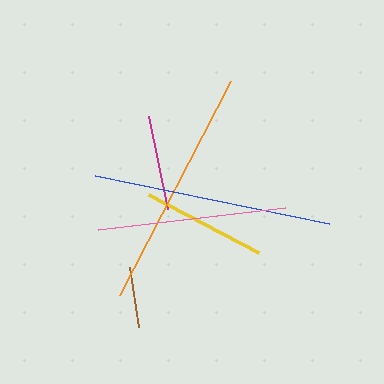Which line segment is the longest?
The orange line is the longest at approximately 241 pixels.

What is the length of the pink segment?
The pink segment is approximately 188 pixels long.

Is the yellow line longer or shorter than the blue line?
The blue line is longer than the yellow line.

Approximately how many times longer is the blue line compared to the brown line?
The blue line is approximately 3.9 times the length of the brown line.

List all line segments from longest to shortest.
From longest to shortest: orange, blue, pink, yellow, magenta, brown.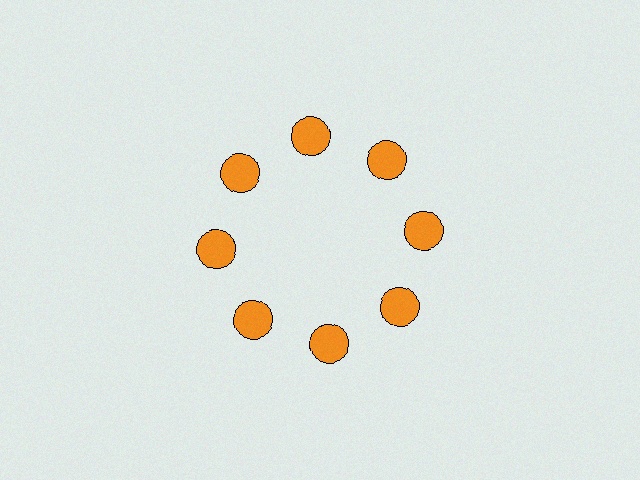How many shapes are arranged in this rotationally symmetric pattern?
There are 8 shapes, arranged in 8 groups of 1.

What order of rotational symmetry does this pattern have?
This pattern has 8-fold rotational symmetry.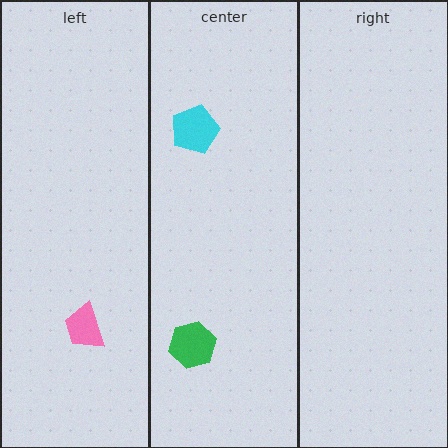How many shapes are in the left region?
1.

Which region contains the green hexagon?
The center region.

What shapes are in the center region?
The cyan pentagon, the green hexagon.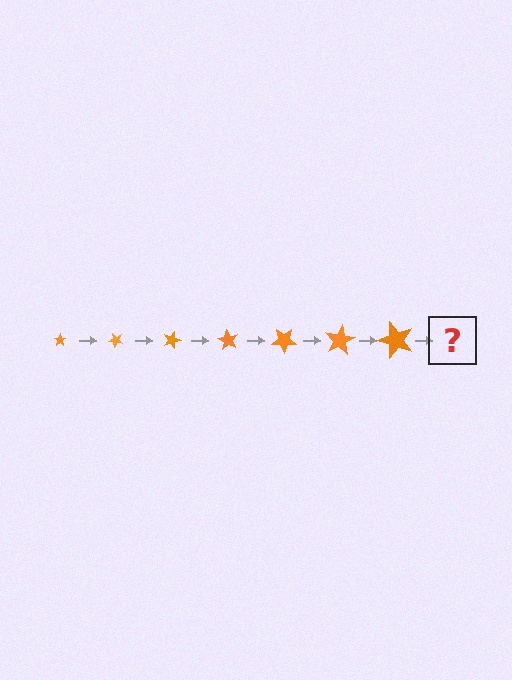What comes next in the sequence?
The next element should be a star, larger than the previous one and rotated 315 degrees from the start.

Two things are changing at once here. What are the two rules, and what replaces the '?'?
The two rules are that the star grows larger each step and it rotates 45 degrees each step. The '?' should be a star, larger than the previous one and rotated 315 degrees from the start.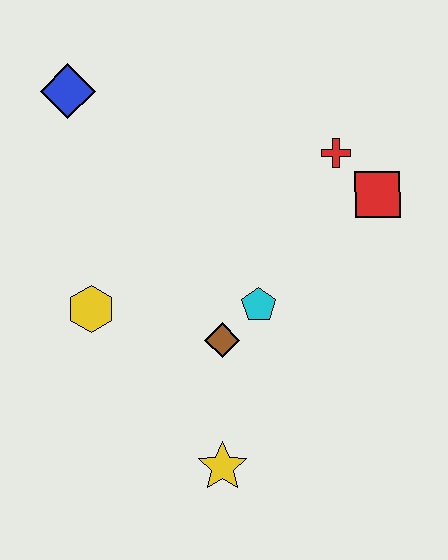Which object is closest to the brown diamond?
The cyan pentagon is closest to the brown diamond.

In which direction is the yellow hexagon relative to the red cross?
The yellow hexagon is to the left of the red cross.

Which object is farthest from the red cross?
The yellow star is farthest from the red cross.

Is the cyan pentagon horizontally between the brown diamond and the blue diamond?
No